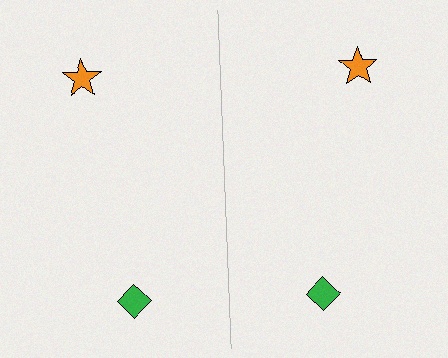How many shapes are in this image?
There are 4 shapes in this image.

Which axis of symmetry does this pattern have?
The pattern has a vertical axis of symmetry running through the center of the image.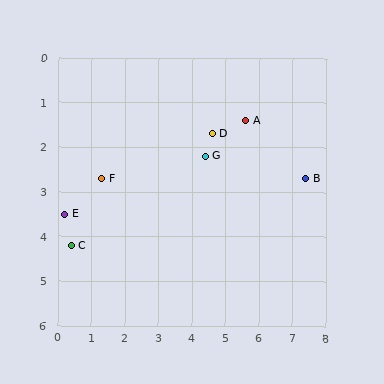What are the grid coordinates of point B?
Point B is at approximately (7.4, 2.7).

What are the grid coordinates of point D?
Point D is at approximately (4.6, 1.7).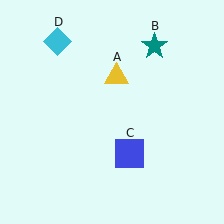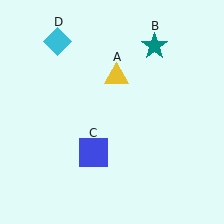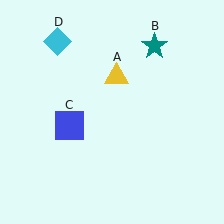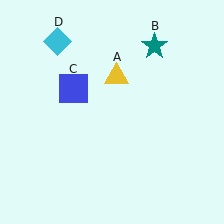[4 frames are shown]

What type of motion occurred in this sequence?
The blue square (object C) rotated clockwise around the center of the scene.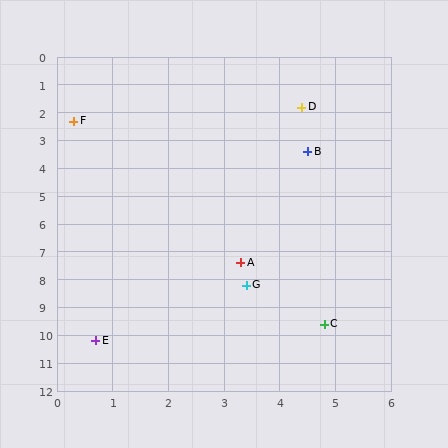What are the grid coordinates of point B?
Point B is at approximately (4.5, 3.4).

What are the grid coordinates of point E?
Point E is at approximately (0.7, 10.2).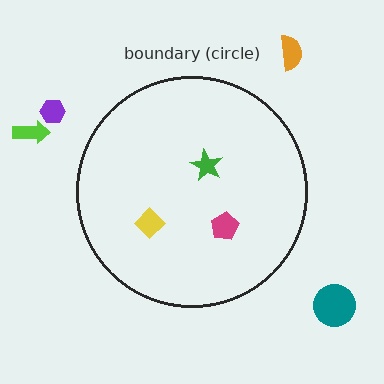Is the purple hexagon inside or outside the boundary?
Outside.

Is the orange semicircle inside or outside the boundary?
Outside.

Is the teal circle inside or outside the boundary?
Outside.